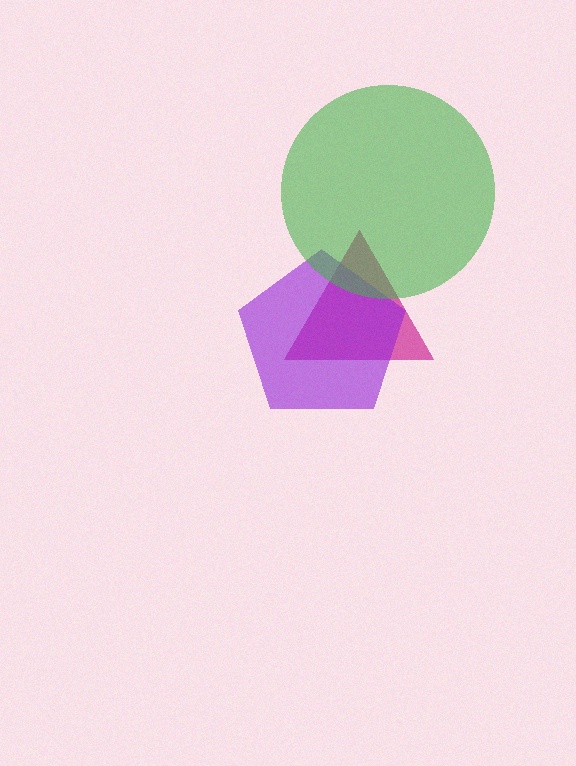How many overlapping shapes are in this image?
There are 3 overlapping shapes in the image.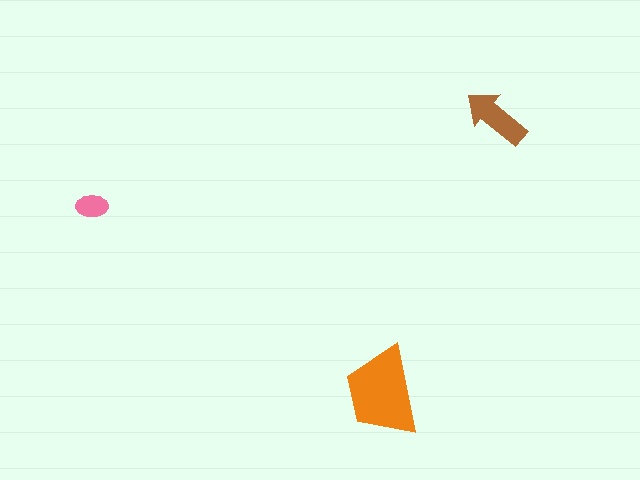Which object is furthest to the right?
The brown arrow is rightmost.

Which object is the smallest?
The pink ellipse.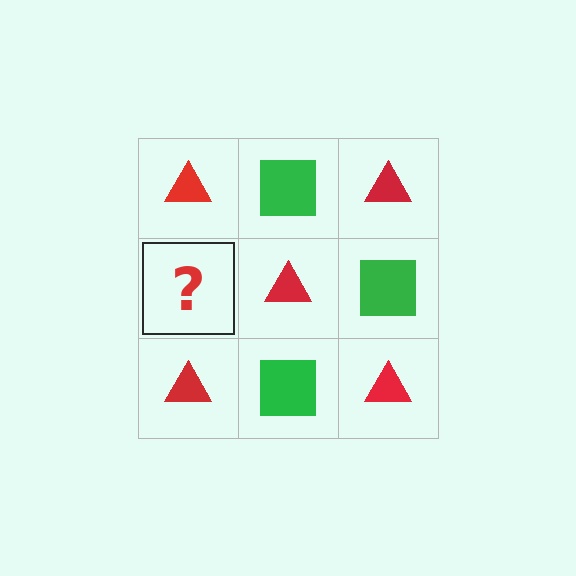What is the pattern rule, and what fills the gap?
The rule is that it alternates red triangle and green square in a checkerboard pattern. The gap should be filled with a green square.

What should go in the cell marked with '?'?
The missing cell should contain a green square.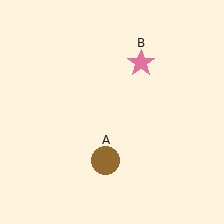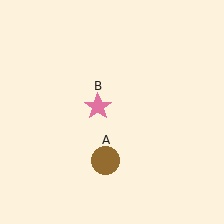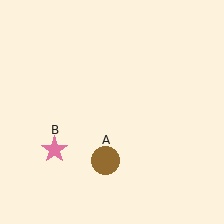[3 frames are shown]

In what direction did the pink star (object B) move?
The pink star (object B) moved down and to the left.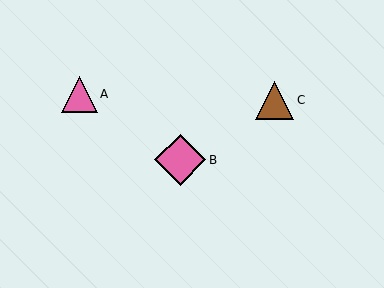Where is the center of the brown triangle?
The center of the brown triangle is at (274, 100).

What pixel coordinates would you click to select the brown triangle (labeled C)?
Click at (274, 100) to select the brown triangle C.